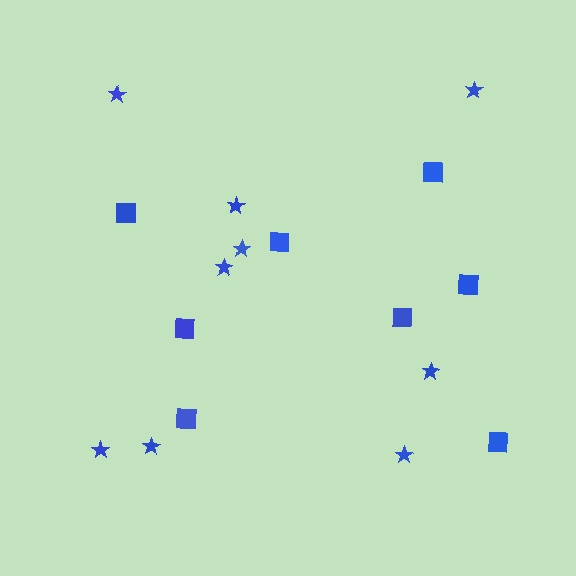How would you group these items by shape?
There are 2 groups: one group of stars (9) and one group of squares (8).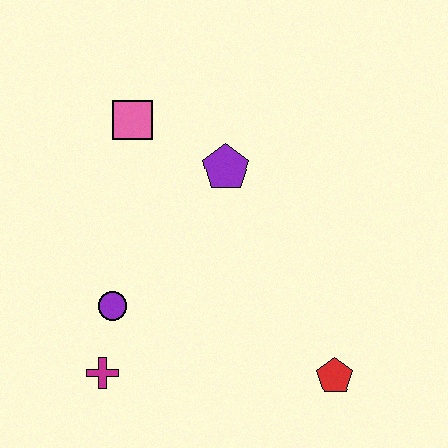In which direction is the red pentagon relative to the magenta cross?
The red pentagon is to the right of the magenta cross.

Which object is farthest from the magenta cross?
The pink square is farthest from the magenta cross.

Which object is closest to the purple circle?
The magenta cross is closest to the purple circle.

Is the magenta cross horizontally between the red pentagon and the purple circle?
No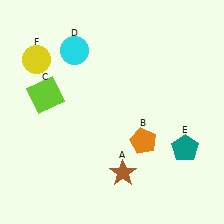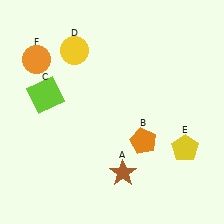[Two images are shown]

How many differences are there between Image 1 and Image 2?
There are 3 differences between the two images.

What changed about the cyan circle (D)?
In Image 1, D is cyan. In Image 2, it changed to yellow.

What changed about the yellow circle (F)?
In Image 1, F is yellow. In Image 2, it changed to orange.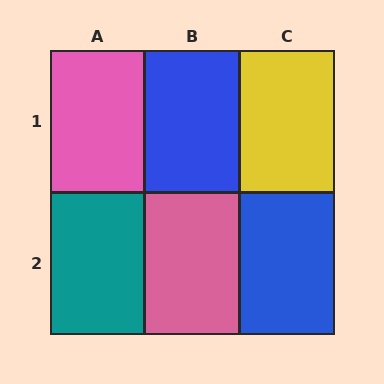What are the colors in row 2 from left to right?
Teal, pink, blue.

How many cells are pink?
2 cells are pink.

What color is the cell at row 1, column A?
Pink.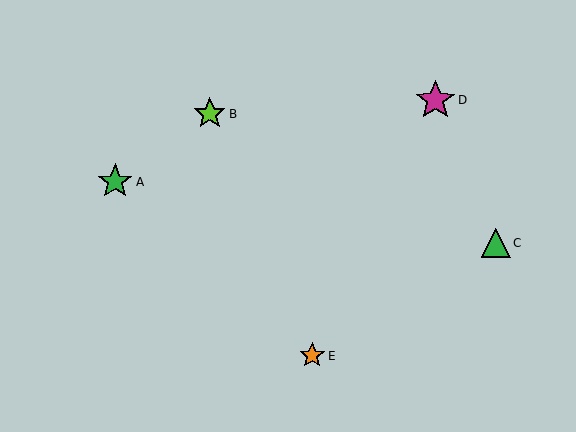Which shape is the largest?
The magenta star (labeled D) is the largest.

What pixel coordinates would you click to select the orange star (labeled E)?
Click at (312, 356) to select the orange star E.